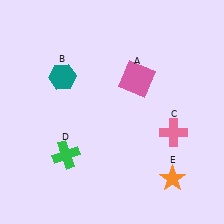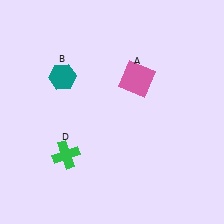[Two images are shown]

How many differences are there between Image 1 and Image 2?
There are 2 differences between the two images.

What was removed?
The orange star (E), the pink cross (C) were removed in Image 2.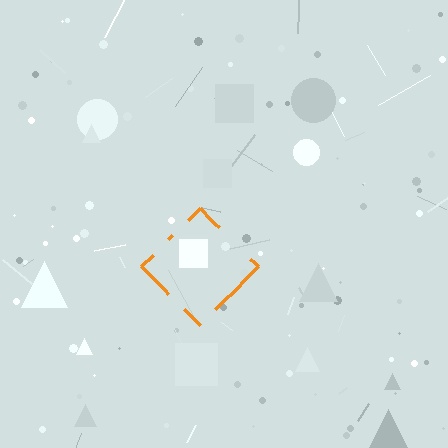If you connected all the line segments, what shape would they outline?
They would outline a diamond.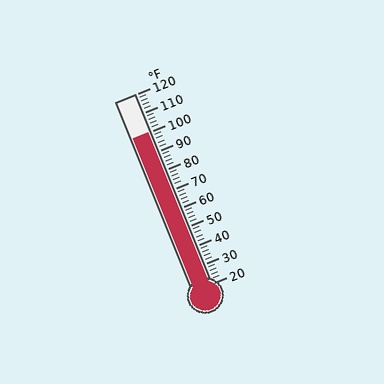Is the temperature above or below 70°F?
The temperature is above 70°F.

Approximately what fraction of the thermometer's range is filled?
The thermometer is filled to approximately 80% of its range.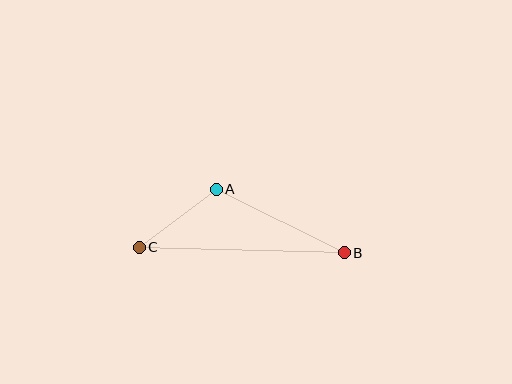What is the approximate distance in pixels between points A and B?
The distance between A and B is approximately 143 pixels.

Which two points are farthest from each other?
Points B and C are farthest from each other.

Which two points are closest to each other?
Points A and C are closest to each other.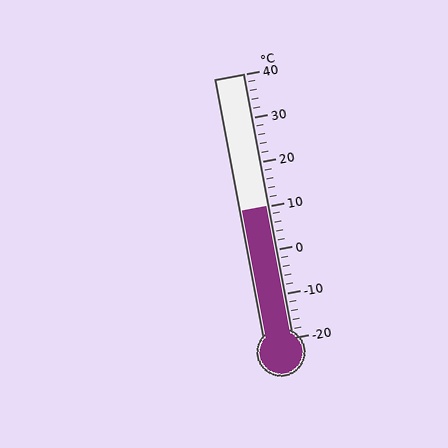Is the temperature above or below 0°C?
The temperature is above 0°C.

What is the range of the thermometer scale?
The thermometer scale ranges from -20°C to 40°C.